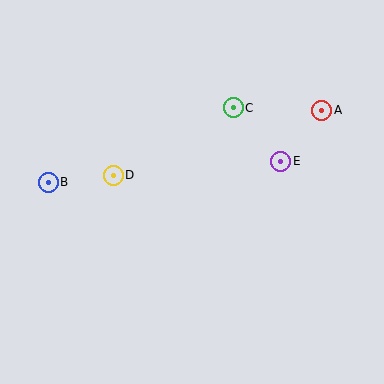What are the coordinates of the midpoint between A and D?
The midpoint between A and D is at (217, 143).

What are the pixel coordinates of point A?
Point A is at (322, 110).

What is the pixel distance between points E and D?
The distance between E and D is 168 pixels.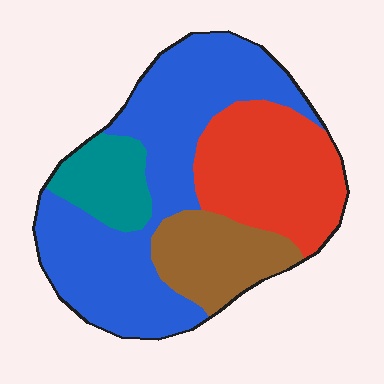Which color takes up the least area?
Teal, at roughly 10%.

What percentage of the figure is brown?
Brown takes up about one sixth (1/6) of the figure.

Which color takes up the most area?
Blue, at roughly 45%.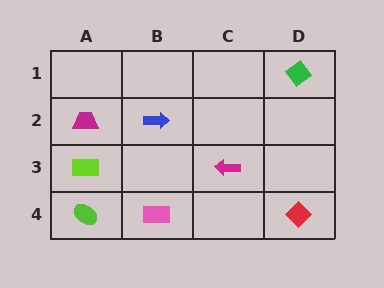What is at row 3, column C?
A magenta arrow.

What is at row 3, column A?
A lime rectangle.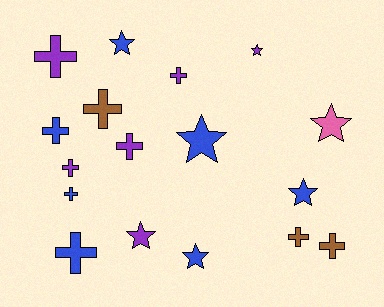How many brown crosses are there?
There are 3 brown crosses.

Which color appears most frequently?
Blue, with 7 objects.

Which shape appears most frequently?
Cross, with 10 objects.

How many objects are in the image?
There are 17 objects.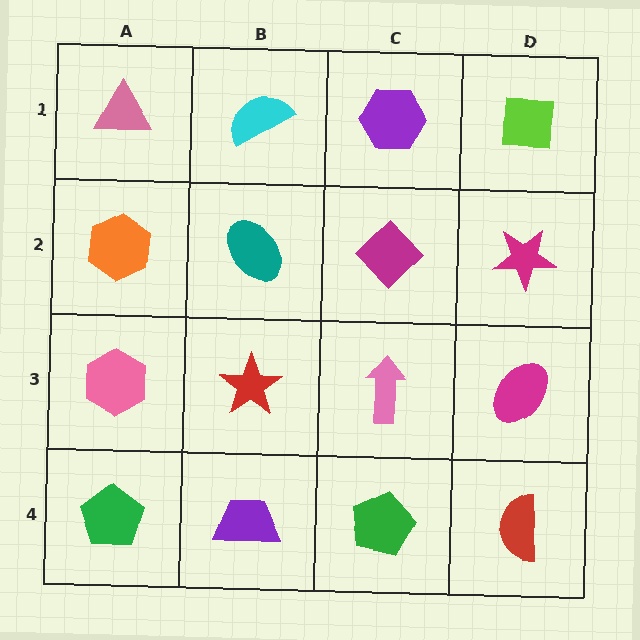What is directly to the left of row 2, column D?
A magenta diamond.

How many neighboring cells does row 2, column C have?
4.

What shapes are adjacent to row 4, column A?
A pink hexagon (row 3, column A), a purple trapezoid (row 4, column B).